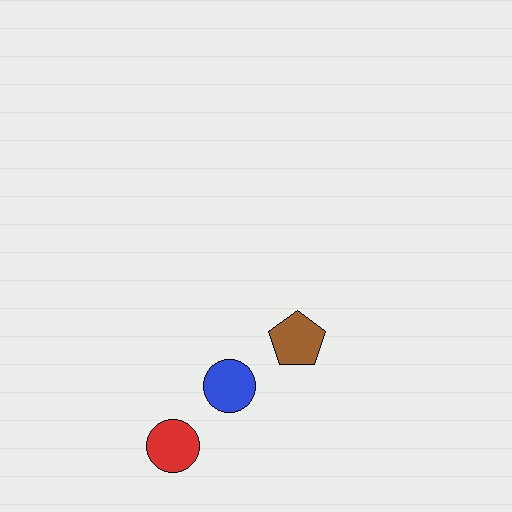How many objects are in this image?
There are 3 objects.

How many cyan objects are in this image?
There are no cyan objects.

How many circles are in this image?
There are 2 circles.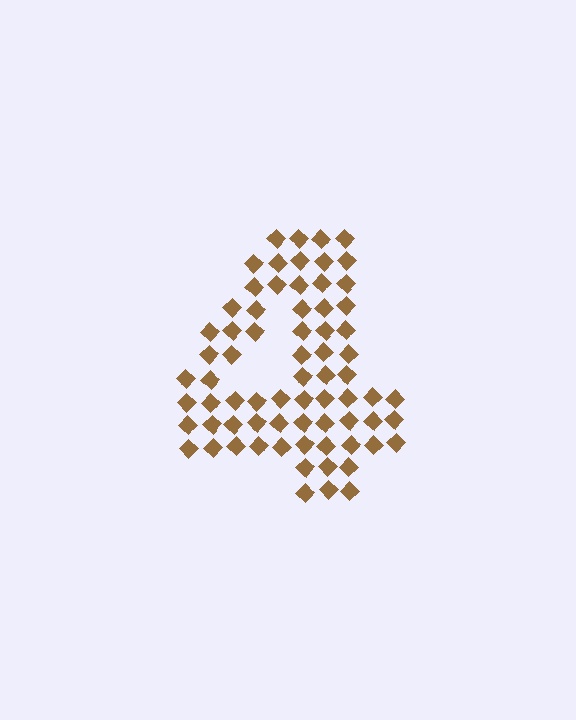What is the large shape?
The large shape is the digit 4.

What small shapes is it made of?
It is made of small diamonds.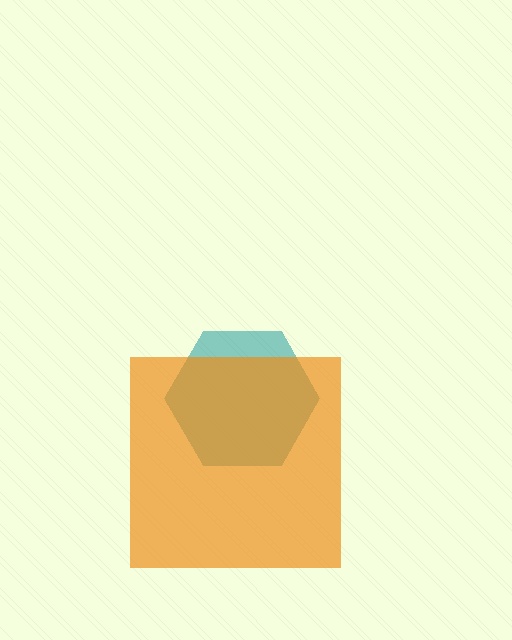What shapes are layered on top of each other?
The layered shapes are: a teal hexagon, an orange square.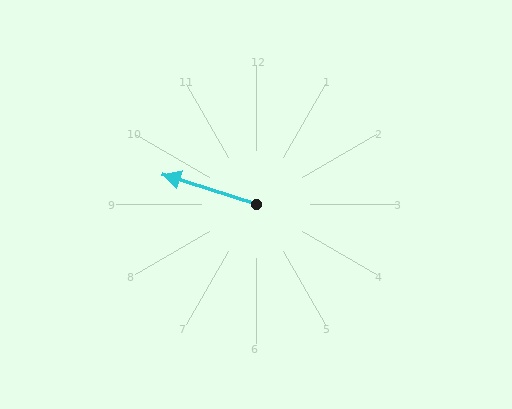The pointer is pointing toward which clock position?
Roughly 10 o'clock.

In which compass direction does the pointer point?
West.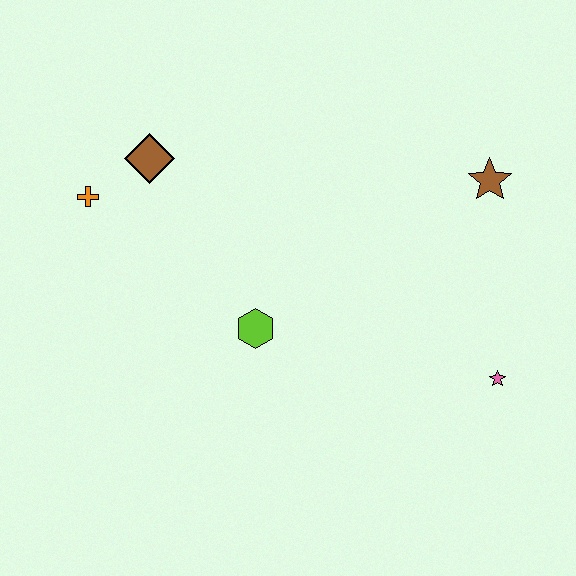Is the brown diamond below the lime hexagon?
No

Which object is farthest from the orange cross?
The pink star is farthest from the orange cross.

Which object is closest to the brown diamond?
The orange cross is closest to the brown diamond.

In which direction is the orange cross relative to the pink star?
The orange cross is to the left of the pink star.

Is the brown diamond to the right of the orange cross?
Yes